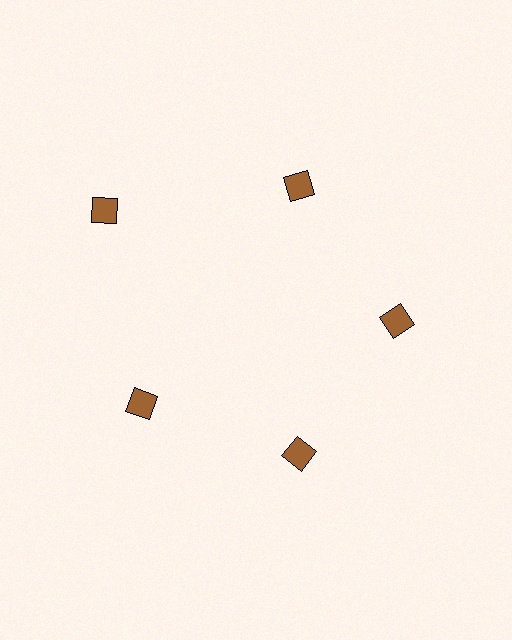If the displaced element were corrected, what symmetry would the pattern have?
It would have 5-fold rotational symmetry — the pattern would map onto itself every 72 degrees.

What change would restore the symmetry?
The symmetry would be restored by moving it inward, back onto the ring so that all 5 diamonds sit at equal angles and equal distance from the center.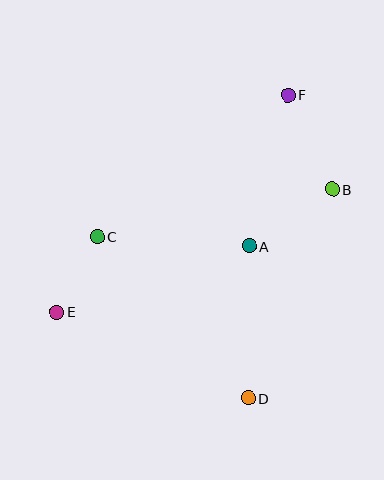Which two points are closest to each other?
Points C and E are closest to each other.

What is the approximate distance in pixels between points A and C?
The distance between A and C is approximately 152 pixels.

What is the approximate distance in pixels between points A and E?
The distance between A and E is approximately 203 pixels.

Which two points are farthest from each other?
Points E and F are farthest from each other.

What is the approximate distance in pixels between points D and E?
The distance between D and E is approximately 210 pixels.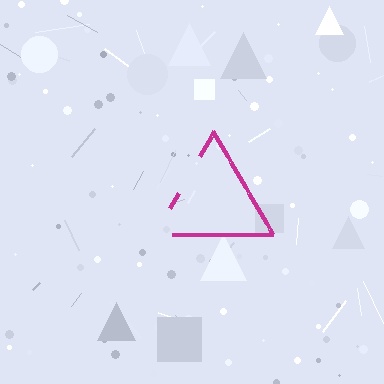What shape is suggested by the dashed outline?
The dashed outline suggests a triangle.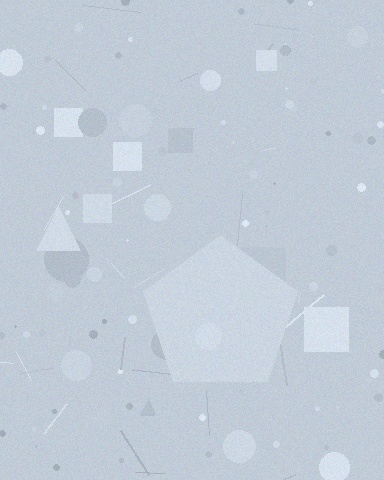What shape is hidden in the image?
A pentagon is hidden in the image.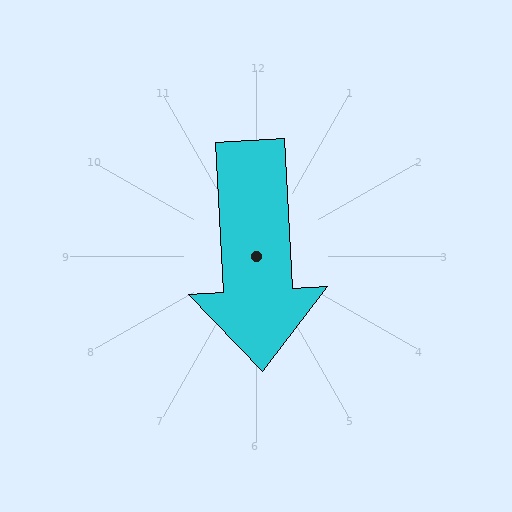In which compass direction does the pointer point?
South.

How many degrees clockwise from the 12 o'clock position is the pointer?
Approximately 177 degrees.